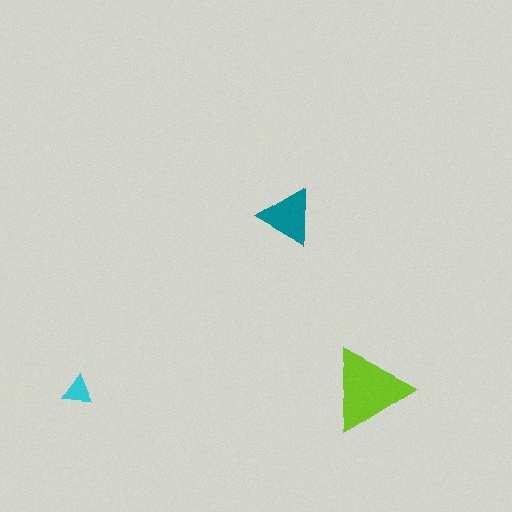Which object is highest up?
The teal triangle is topmost.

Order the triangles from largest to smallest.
the lime one, the teal one, the cyan one.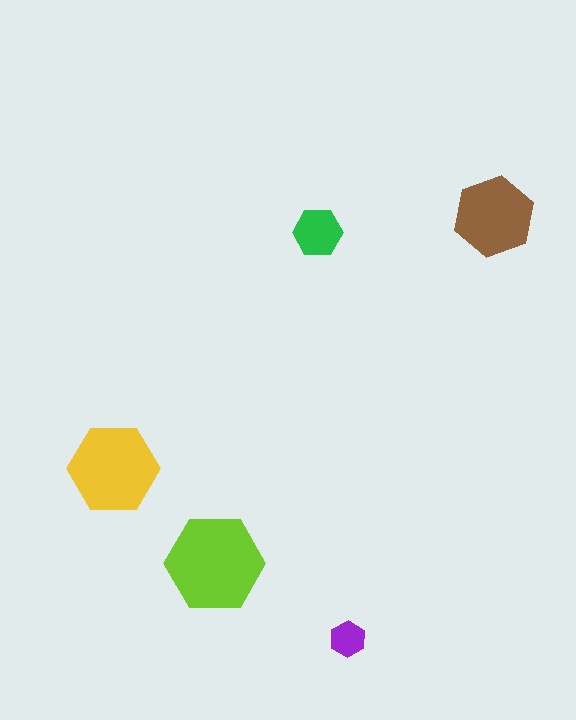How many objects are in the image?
There are 5 objects in the image.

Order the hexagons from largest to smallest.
the lime one, the yellow one, the brown one, the green one, the purple one.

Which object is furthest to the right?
The brown hexagon is rightmost.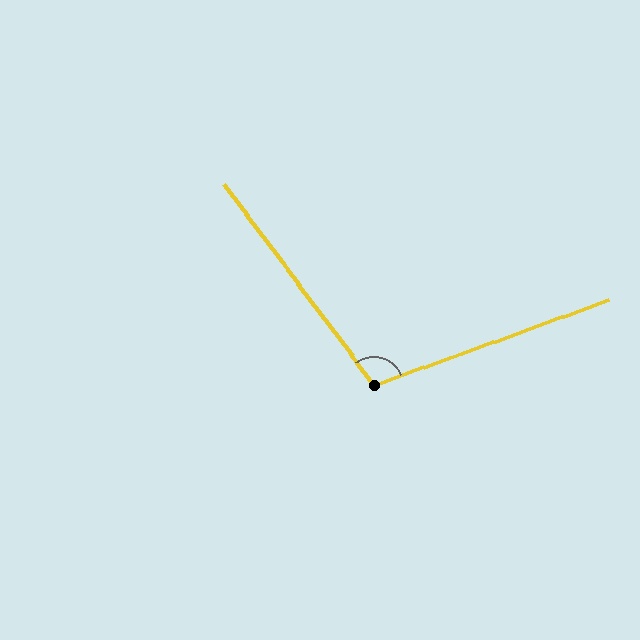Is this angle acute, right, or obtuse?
It is obtuse.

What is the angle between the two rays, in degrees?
Approximately 107 degrees.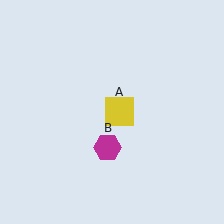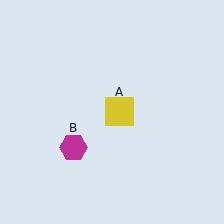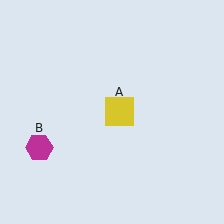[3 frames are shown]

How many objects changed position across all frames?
1 object changed position: magenta hexagon (object B).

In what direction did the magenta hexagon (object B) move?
The magenta hexagon (object B) moved left.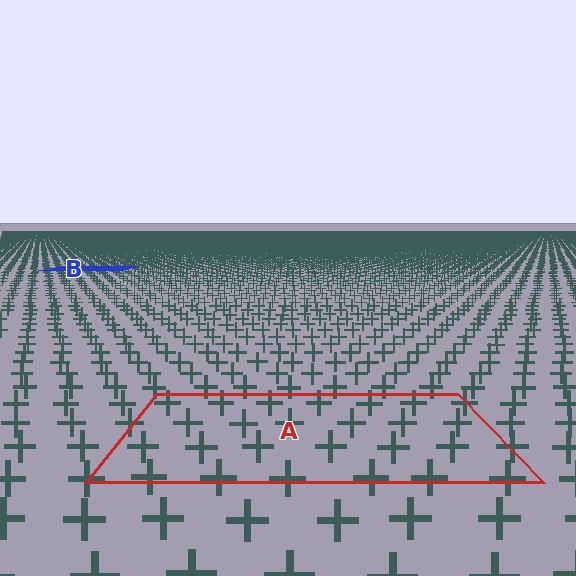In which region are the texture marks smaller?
The texture marks are smaller in region B, because it is farther away.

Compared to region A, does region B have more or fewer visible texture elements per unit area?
Region B has more texture elements per unit area — they are packed more densely because it is farther away.